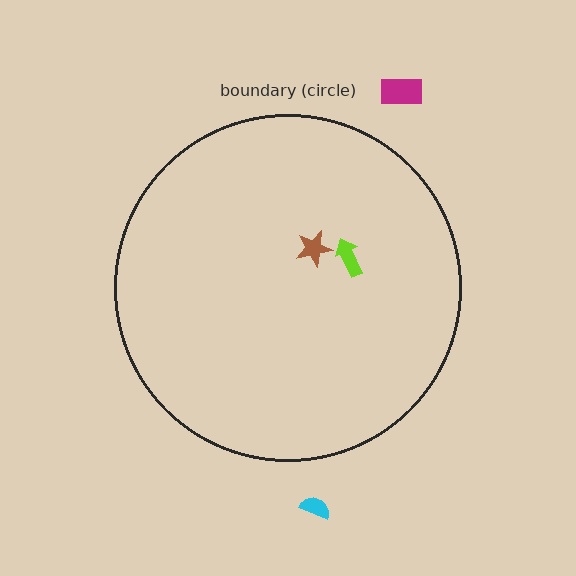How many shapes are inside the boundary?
2 inside, 2 outside.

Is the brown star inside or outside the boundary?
Inside.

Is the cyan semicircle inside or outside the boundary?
Outside.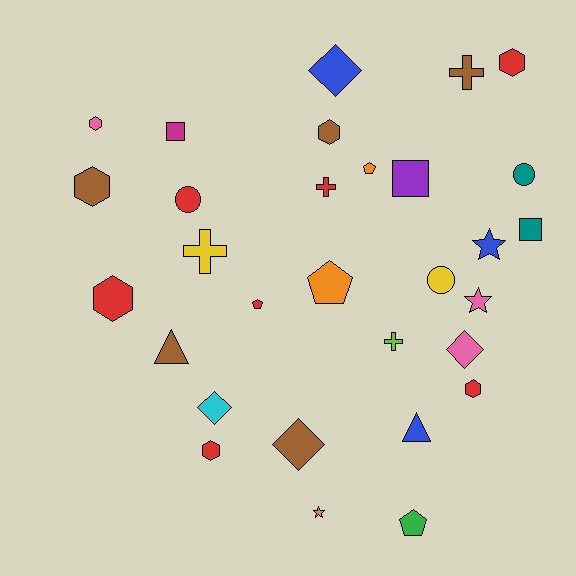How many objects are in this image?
There are 30 objects.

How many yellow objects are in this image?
There are 2 yellow objects.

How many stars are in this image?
There are 3 stars.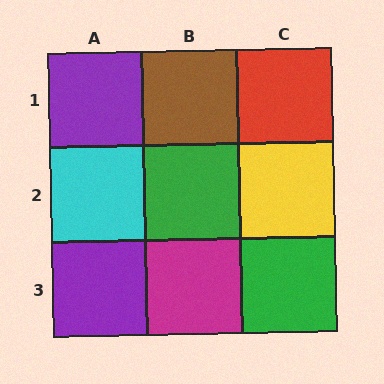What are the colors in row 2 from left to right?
Cyan, green, yellow.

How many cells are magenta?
1 cell is magenta.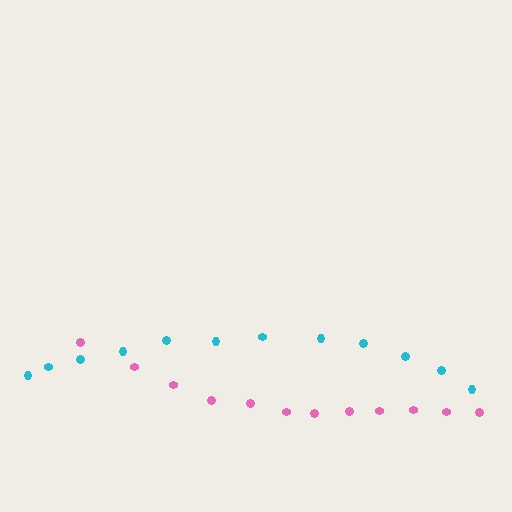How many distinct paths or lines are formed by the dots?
There are 2 distinct paths.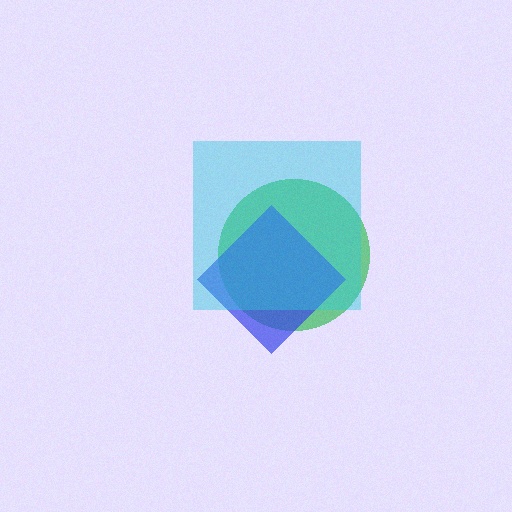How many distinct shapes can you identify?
There are 3 distinct shapes: a green circle, a blue diamond, a cyan square.